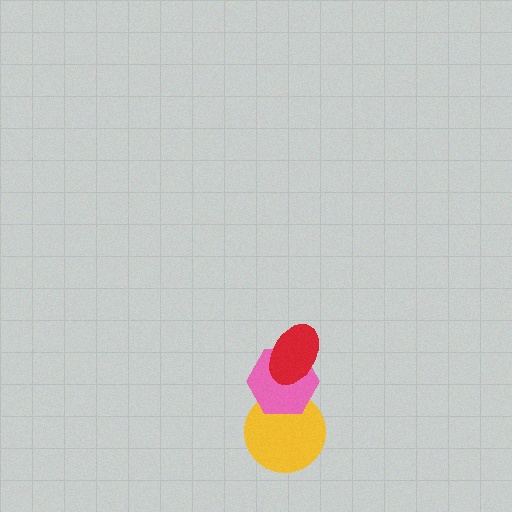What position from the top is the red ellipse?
The red ellipse is 1st from the top.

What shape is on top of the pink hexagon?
The red ellipse is on top of the pink hexagon.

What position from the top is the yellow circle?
The yellow circle is 3rd from the top.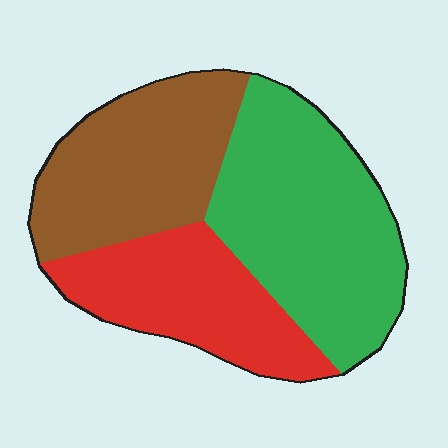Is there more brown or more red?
Brown.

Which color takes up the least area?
Red, at roughly 25%.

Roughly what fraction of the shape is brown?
Brown takes up about one third (1/3) of the shape.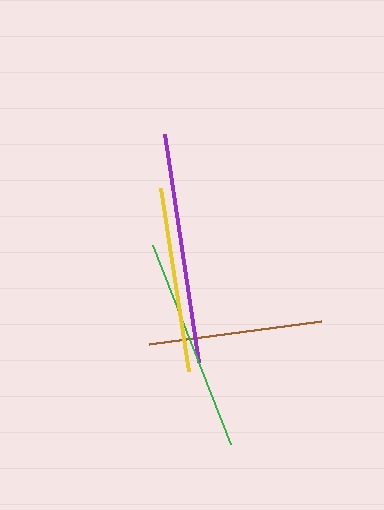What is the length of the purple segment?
The purple segment is approximately 231 pixels long.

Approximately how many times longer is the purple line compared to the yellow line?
The purple line is approximately 1.3 times the length of the yellow line.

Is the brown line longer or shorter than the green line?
The green line is longer than the brown line.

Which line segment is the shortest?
The brown line is the shortest at approximately 174 pixels.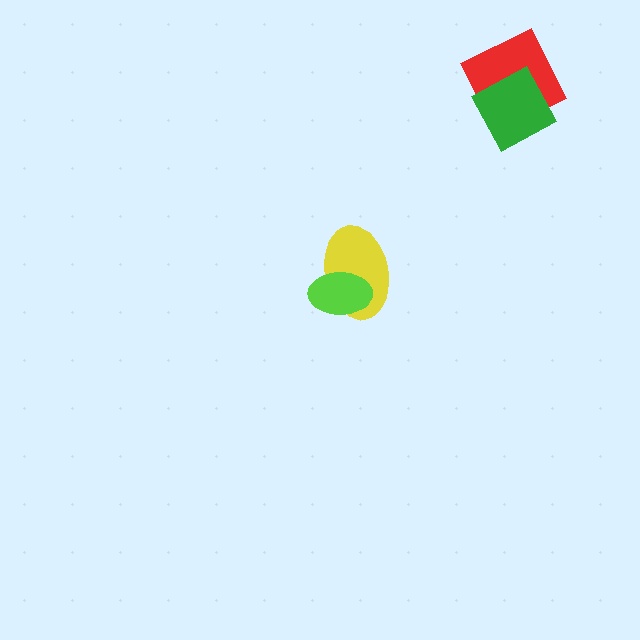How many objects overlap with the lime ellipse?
1 object overlaps with the lime ellipse.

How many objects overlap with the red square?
1 object overlaps with the red square.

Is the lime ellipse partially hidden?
No, no other shape covers it.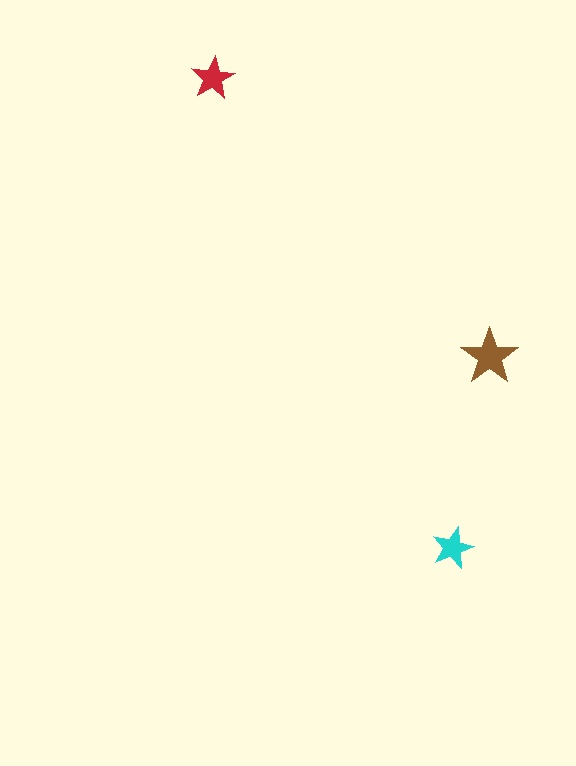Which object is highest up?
The red star is topmost.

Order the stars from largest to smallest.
the brown one, the red one, the cyan one.